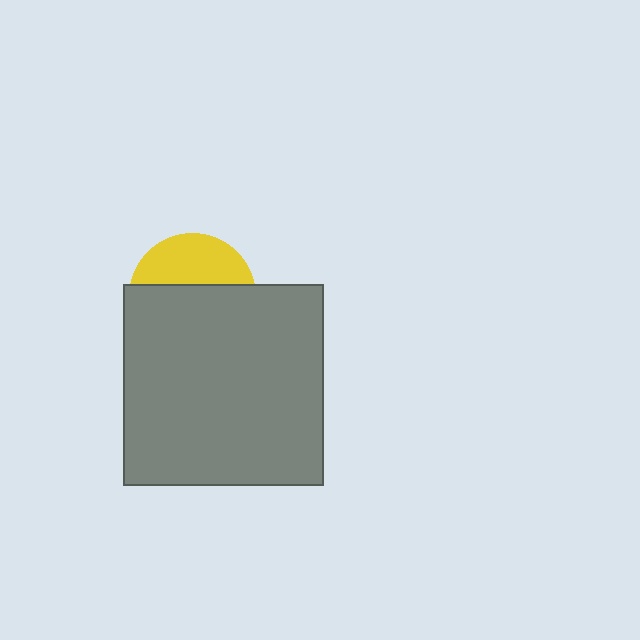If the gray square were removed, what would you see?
You would see the complete yellow circle.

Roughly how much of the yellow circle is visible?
A small part of it is visible (roughly 37%).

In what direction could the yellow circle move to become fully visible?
The yellow circle could move up. That would shift it out from behind the gray square entirely.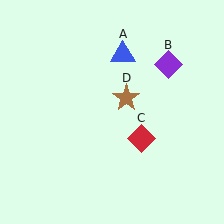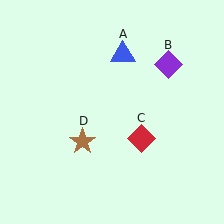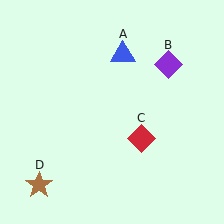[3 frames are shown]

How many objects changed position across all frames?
1 object changed position: brown star (object D).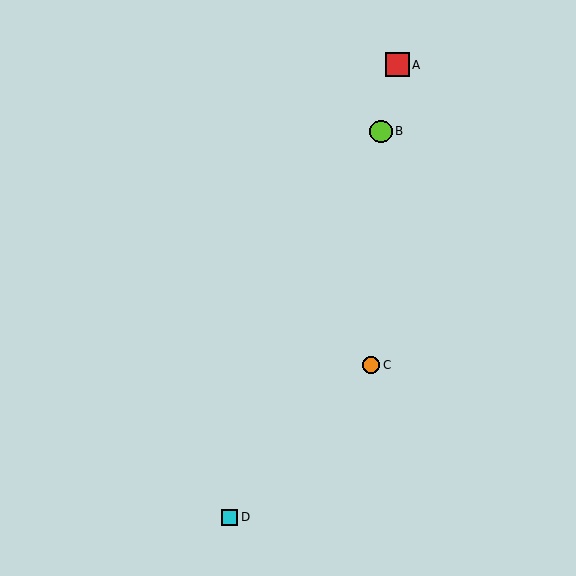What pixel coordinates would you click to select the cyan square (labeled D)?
Click at (229, 517) to select the cyan square D.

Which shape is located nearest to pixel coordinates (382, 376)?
The orange circle (labeled C) at (371, 365) is nearest to that location.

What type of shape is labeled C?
Shape C is an orange circle.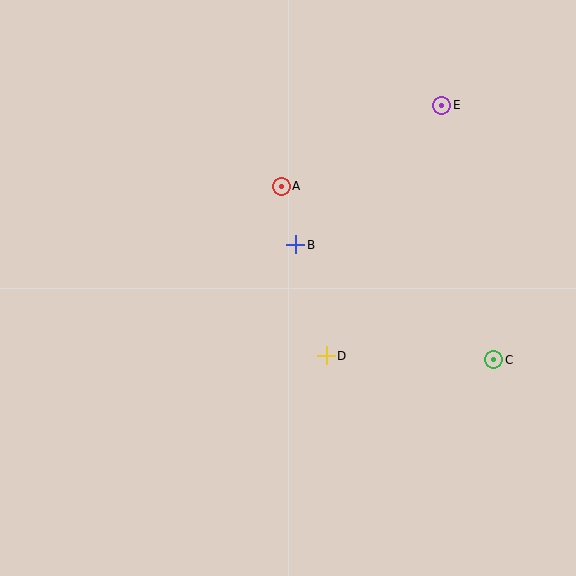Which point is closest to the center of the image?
Point B at (296, 245) is closest to the center.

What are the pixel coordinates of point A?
Point A is at (281, 186).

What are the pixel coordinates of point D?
Point D is at (326, 356).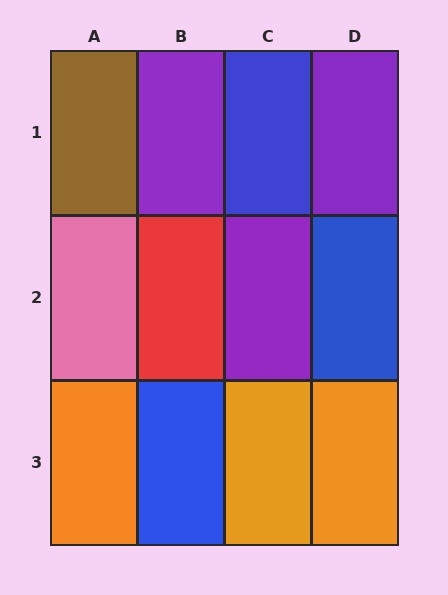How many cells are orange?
3 cells are orange.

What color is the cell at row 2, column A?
Pink.